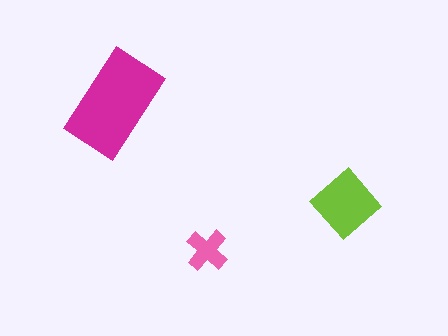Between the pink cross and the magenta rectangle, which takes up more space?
The magenta rectangle.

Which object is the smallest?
The pink cross.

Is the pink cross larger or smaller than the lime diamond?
Smaller.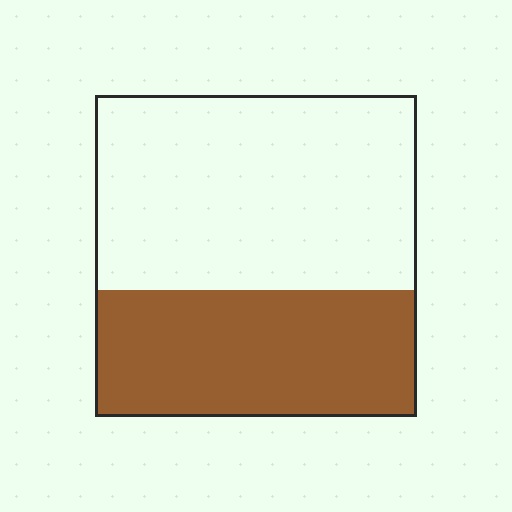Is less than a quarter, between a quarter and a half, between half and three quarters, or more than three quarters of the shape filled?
Between a quarter and a half.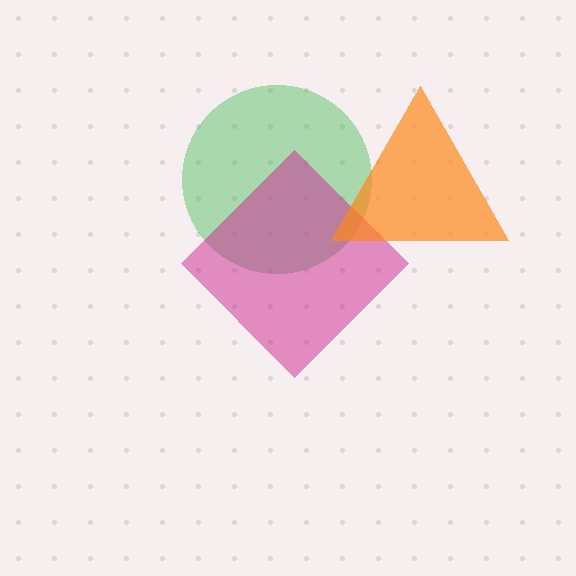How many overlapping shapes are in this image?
There are 3 overlapping shapes in the image.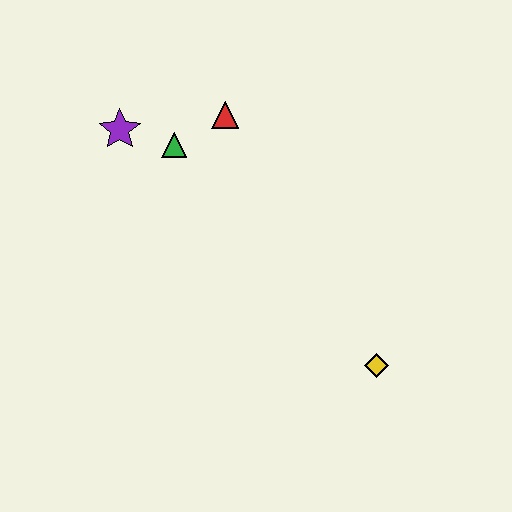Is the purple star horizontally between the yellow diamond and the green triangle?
No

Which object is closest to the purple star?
The green triangle is closest to the purple star.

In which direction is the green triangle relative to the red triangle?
The green triangle is to the left of the red triangle.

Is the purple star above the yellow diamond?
Yes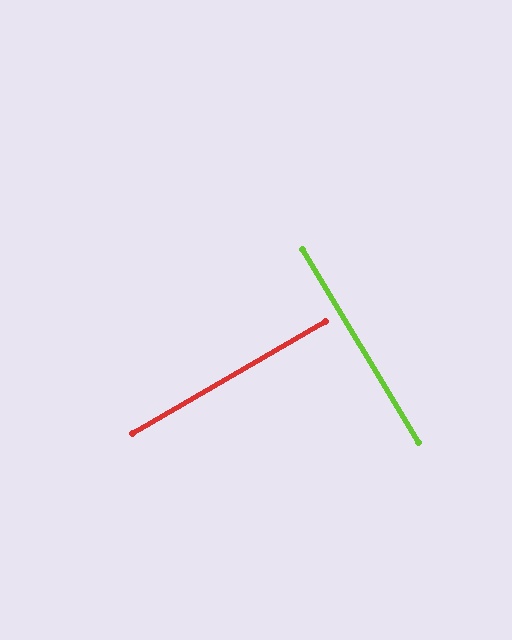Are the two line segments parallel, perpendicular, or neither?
Perpendicular — they meet at approximately 89°.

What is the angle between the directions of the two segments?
Approximately 89 degrees.